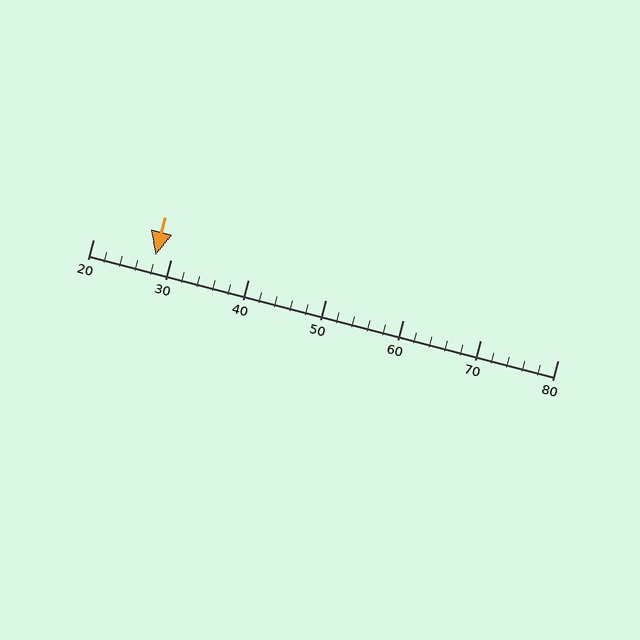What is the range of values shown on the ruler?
The ruler shows values from 20 to 80.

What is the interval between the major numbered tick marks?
The major tick marks are spaced 10 units apart.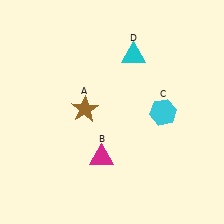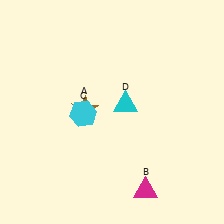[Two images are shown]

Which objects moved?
The objects that moved are: the magenta triangle (B), the cyan hexagon (C), the cyan triangle (D).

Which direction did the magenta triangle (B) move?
The magenta triangle (B) moved right.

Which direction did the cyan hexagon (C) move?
The cyan hexagon (C) moved left.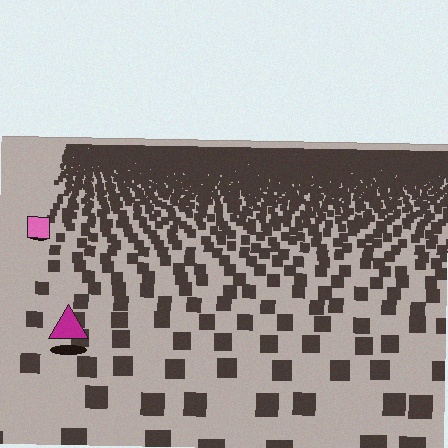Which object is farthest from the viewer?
The pink square is farthest from the viewer. It appears smaller and the ground texture around it is denser.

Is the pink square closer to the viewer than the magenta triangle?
No. The magenta triangle is closer — you can tell from the texture gradient: the ground texture is coarser near it.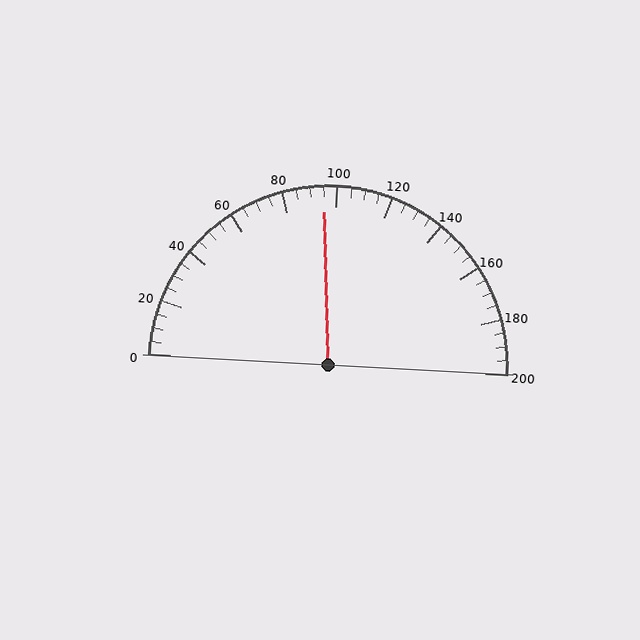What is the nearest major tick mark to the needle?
The nearest major tick mark is 100.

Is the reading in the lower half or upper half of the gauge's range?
The reading is in the lower half of the range (0 to 200).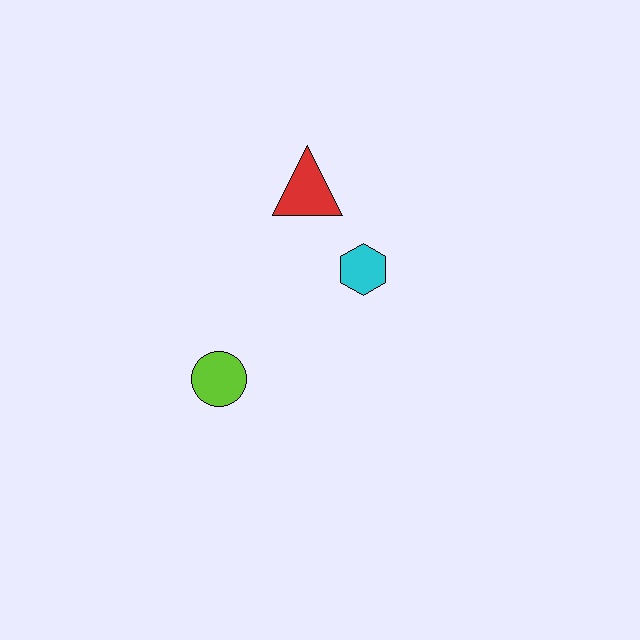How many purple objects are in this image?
There are no purple objects.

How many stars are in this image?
There are no stars.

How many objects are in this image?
There are 3 objects.